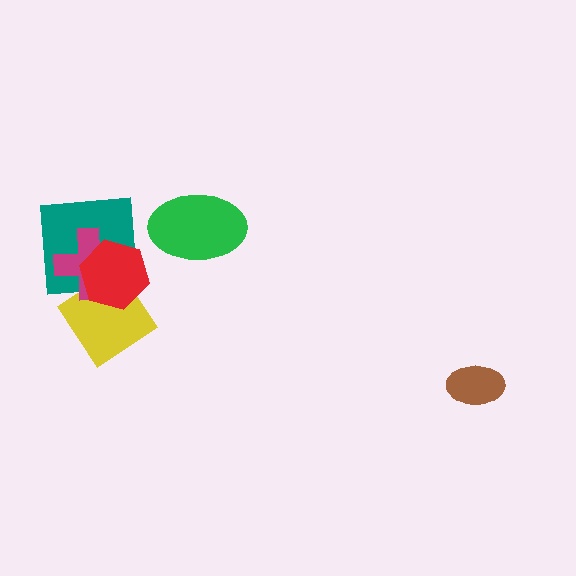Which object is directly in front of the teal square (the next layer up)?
The magenta cross is directly in front of the teal square.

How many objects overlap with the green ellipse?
0 objects overlap with the green ellipse.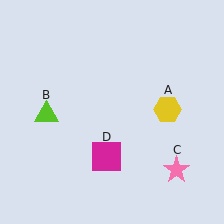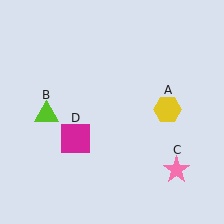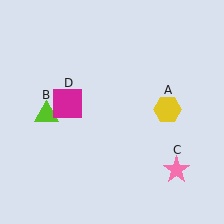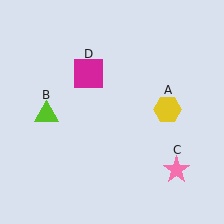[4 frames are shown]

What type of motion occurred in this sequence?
The magenta square (object D) rotated clockwise around the center of the scene.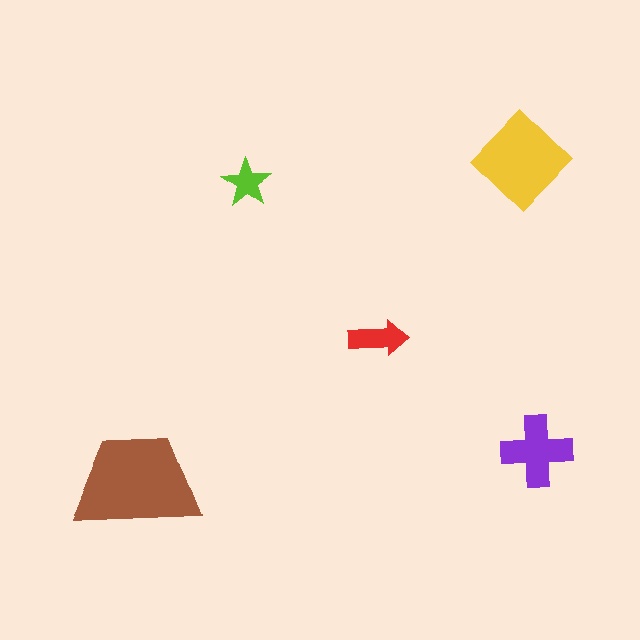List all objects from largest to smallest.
The brown trapezoid, the yellow diamond, the purple cross, the red arrow, the lime star.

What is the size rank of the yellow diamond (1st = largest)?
2nd.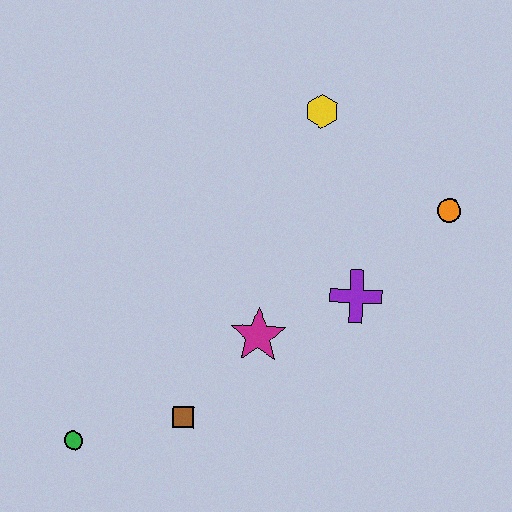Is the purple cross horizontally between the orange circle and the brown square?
Yes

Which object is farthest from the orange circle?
The green circle is farthest from the orange circle.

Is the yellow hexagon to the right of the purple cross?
No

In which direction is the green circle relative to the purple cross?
The green circle is to the left of the purple cross.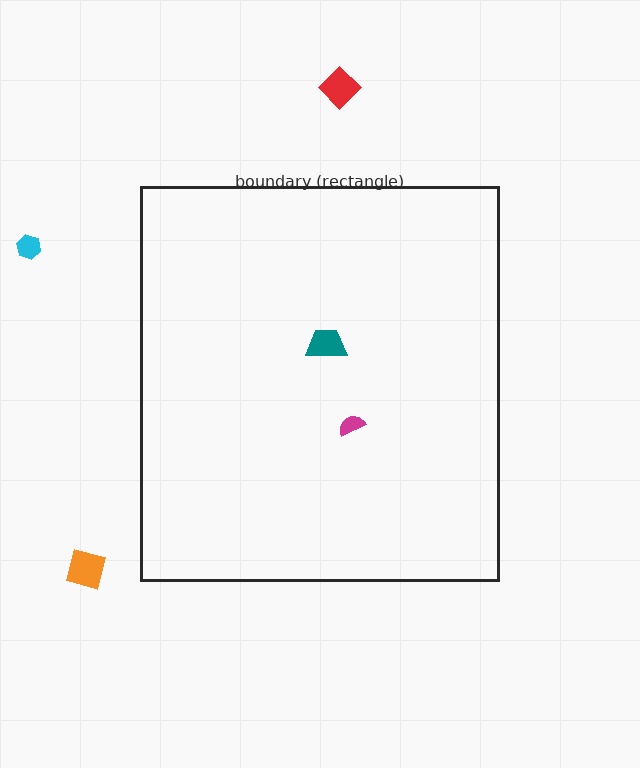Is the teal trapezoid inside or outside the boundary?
Inside.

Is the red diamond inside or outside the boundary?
Outside.